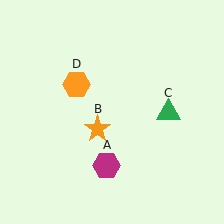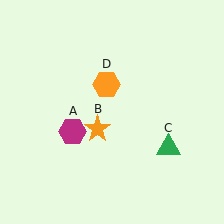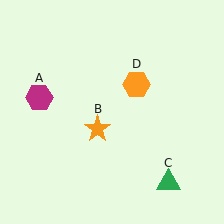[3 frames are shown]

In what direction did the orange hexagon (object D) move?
The orange hexagon (object D) moved right.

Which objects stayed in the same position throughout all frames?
Orange star (object B) remained stationary.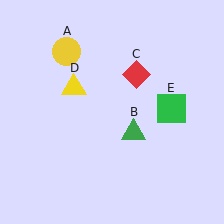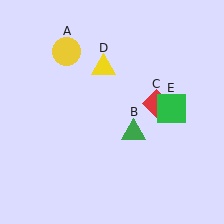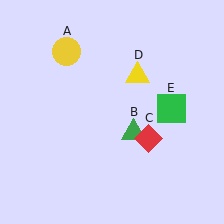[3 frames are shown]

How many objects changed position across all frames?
2 objects changed position: red diamond (object C), yellow triangle (object D).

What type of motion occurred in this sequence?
The red diamond (object C), yellow triangle (object D) rotated clockwise around the center of the scene.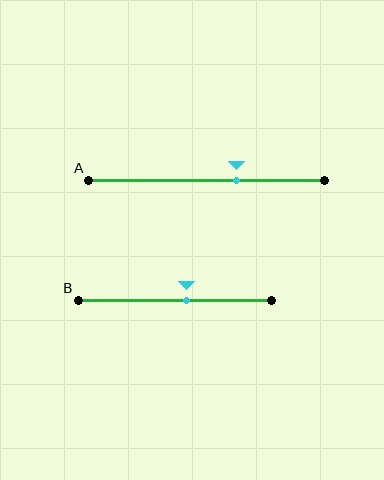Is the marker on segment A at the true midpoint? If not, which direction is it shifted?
No, the marker on segment A is shifted to the right by about 13% of the segment length.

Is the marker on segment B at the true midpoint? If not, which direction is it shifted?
No, the marker on segment B is shifted to the right by about 6% of the segment length.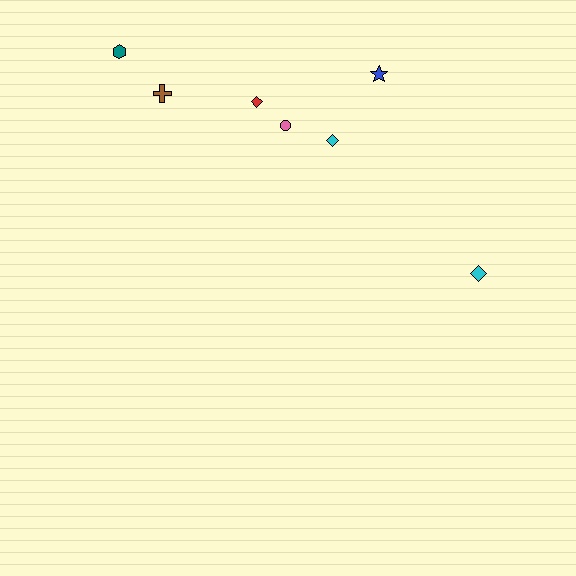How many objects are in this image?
There are 7 objects.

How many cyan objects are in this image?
There are 2 cyan objects.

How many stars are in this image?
There is 1 star.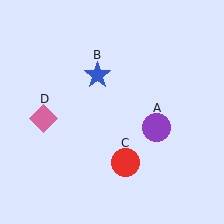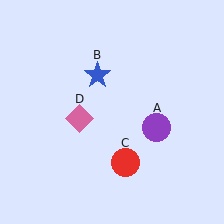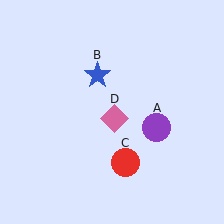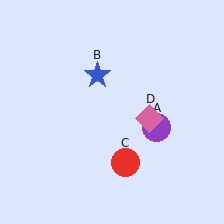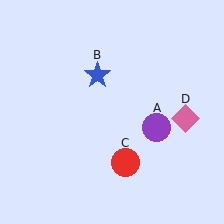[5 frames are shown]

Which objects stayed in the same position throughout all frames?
Purple circle (object A) and blue star (object B) and red circle (object C) remained stationary.